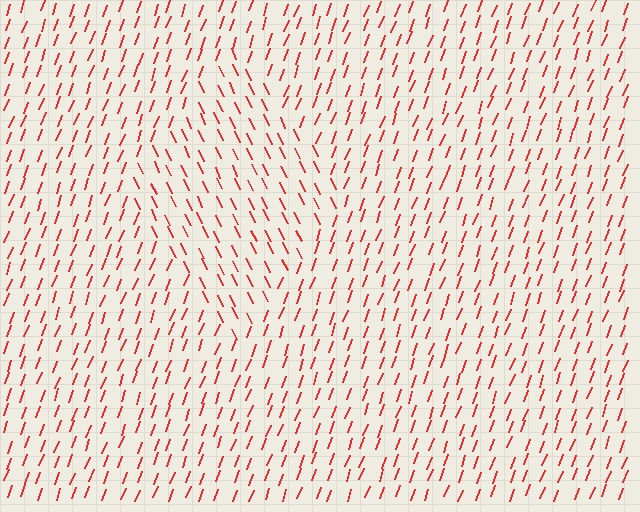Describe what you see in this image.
The image is filled with small red line segments. A diamond region in the image has lines oriented differently from the surrounding lines, creating a visible texture boundary.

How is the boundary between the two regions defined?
The boundary is defined purely by a change in line orientation (approximately 45 degrees difference). All lines are the same color and thickness.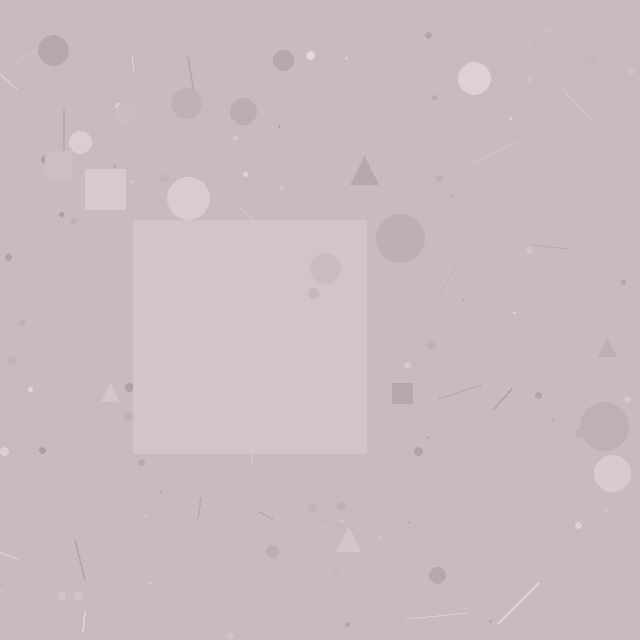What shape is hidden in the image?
A square is hidden in the image.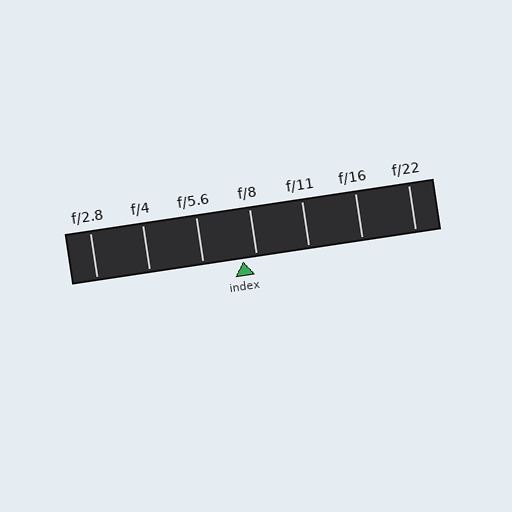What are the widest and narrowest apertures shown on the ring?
The widest aperture shown is f/2.8 and the narrowest is f/22.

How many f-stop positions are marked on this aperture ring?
There are 7 f-stop positions marked.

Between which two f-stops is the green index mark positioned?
The index mark is between f/5.6 and f/8.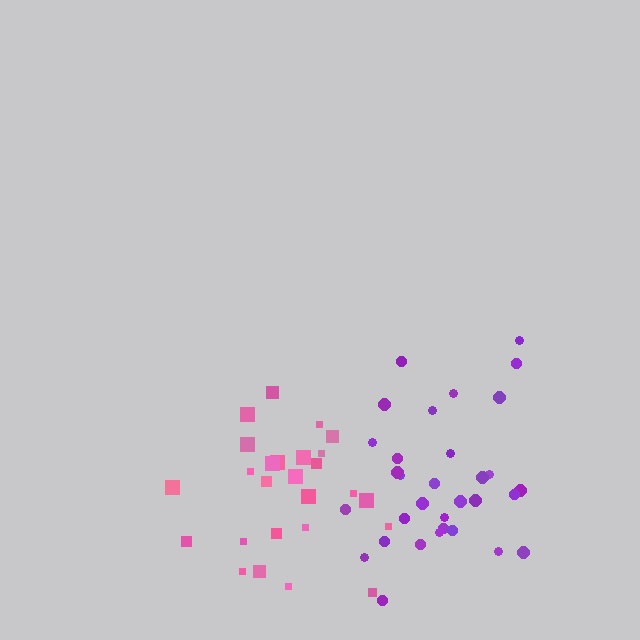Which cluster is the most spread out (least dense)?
Pink.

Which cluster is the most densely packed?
Purple.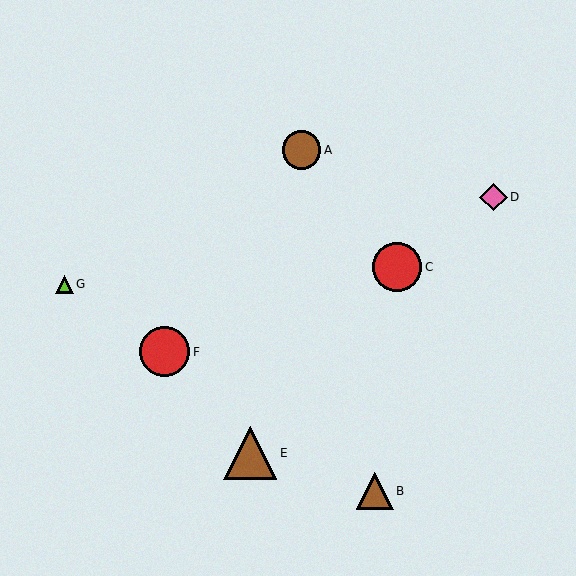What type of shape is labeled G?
Shape G is a lime triangle.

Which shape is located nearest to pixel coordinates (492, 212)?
The pink diamond (labeled D) at (493, 197) is nearest to that location.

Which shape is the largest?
The brown triangle (labeled E) is the largest.